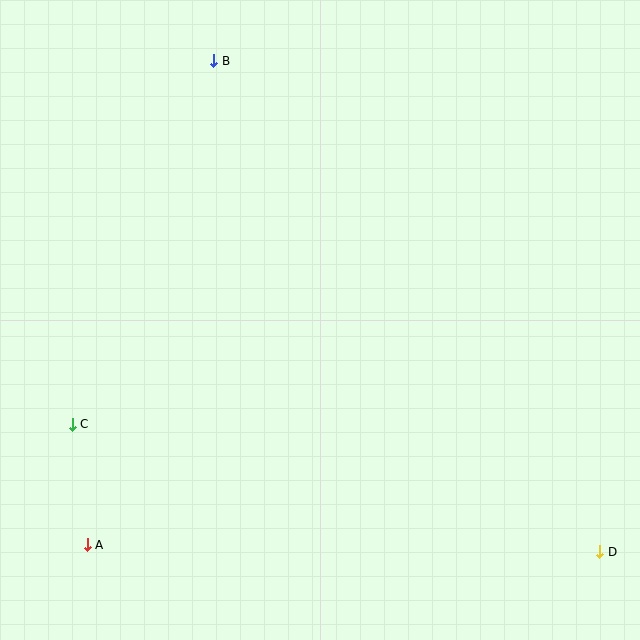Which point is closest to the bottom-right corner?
Point D is closest to the bottom-right corner.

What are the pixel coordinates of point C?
Point C is at (72, 424).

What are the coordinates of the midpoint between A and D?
The midpoint between A and D is at (343, 548).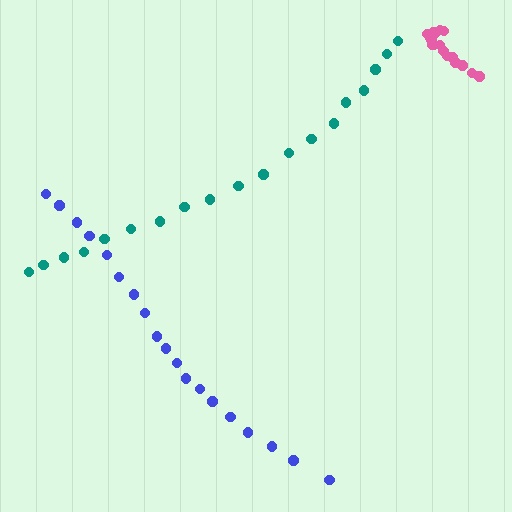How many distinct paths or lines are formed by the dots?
There are 3 distinct paths.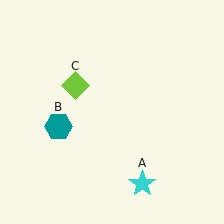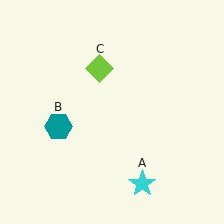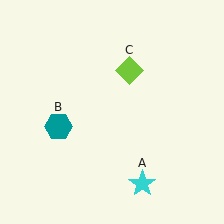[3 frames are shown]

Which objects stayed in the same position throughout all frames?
Cyan star (object A) and teal hexagon (object B) remained stationary.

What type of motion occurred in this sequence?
The lime diamond (object C) rotated clockwise around the center of the scene.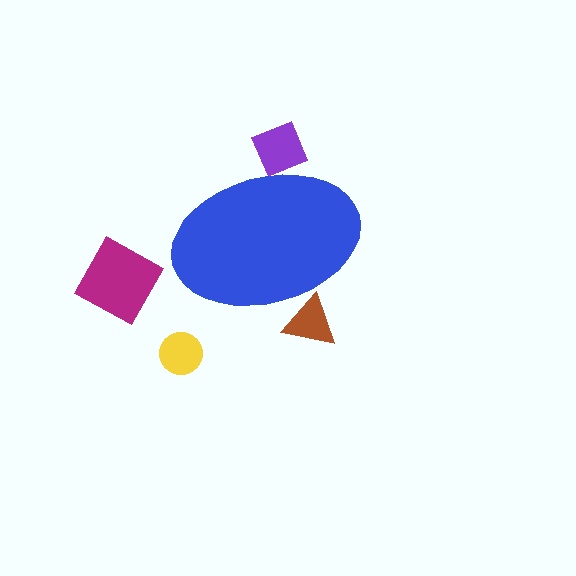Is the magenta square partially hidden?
No, the magenta square is fully visible.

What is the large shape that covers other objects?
A blue ellipse.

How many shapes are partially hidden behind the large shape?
2 shapes are partially hidden.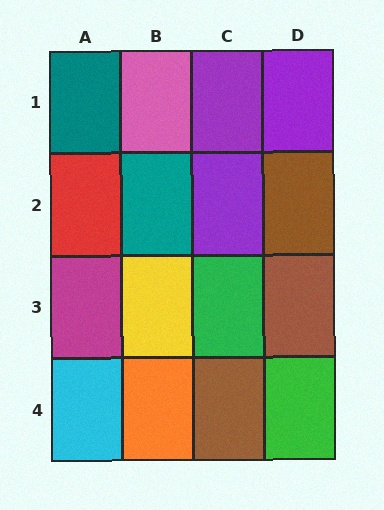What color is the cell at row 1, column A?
Teal.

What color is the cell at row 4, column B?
Orange.